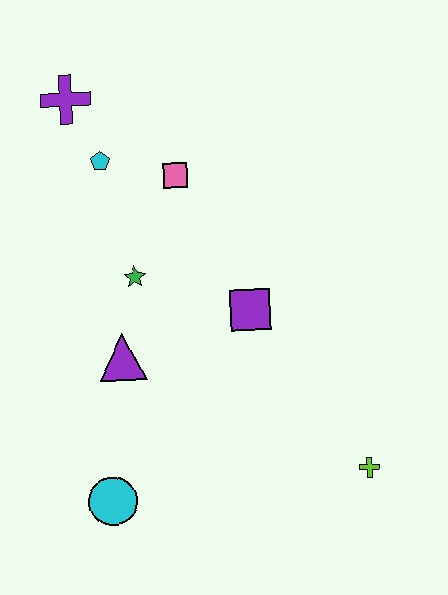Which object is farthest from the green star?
The lime cross is farthest from the green star.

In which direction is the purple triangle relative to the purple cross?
The purple triangle is below the purple cross.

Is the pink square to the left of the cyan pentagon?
No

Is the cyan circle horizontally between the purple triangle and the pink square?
No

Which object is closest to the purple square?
The green star is closest to the purple square.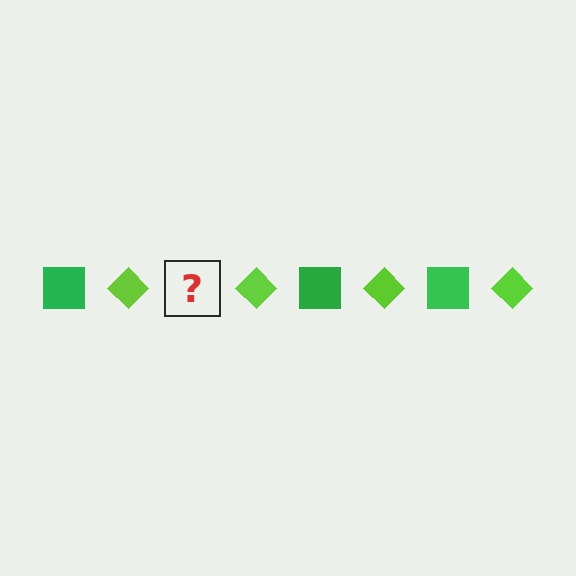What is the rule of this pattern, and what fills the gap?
The rule is that the pattern alternates between green square and lime diamond. The gap should be filled with a green square.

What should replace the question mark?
The question mark should be replaced with a green square.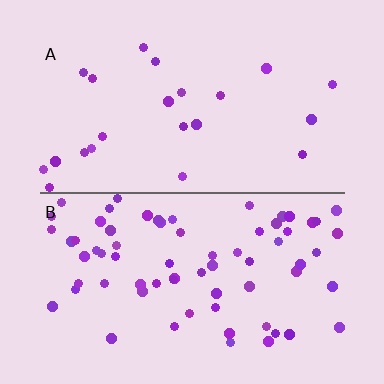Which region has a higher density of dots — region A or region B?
B (the bottom).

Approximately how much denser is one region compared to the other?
Approximately 3.1× — region B over region A.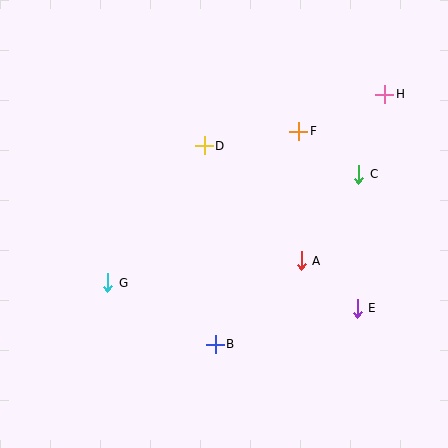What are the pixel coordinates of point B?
Point B is at (215, 344).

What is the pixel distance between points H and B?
The distance between H and B is 302 pixels.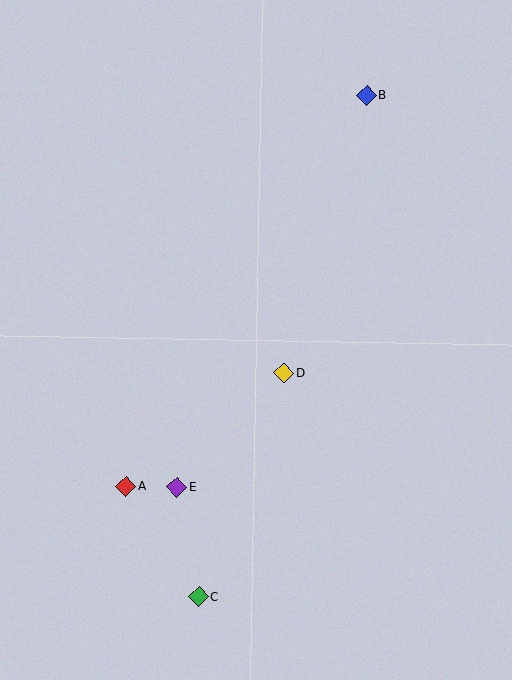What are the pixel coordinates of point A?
Point A is at (126, 486).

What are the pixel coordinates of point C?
Point C is at (198, 597).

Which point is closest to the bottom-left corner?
Point C is closest to the bottom-left corner.